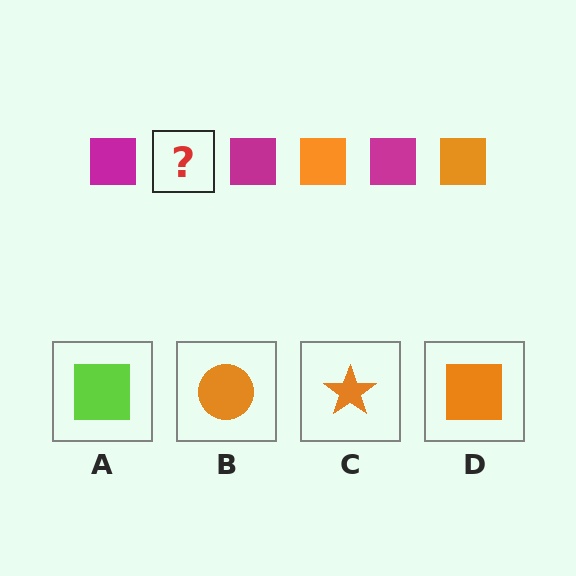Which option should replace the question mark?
Option D.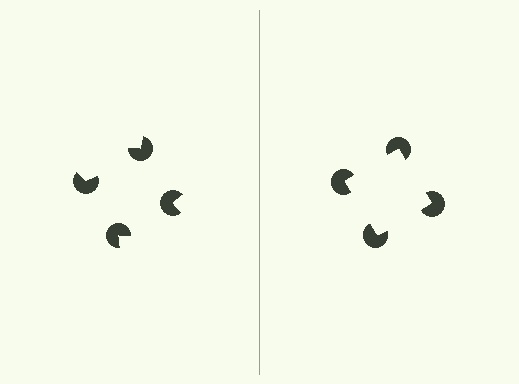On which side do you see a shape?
An illusory square appears on the right side. On the left side the wedge cuts are rotated, so no coherent shape forms.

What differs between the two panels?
The pac-man discs are positioned identically on both sides; only the wedge orientations differ. On the right they align to a square; on the left they are misaligned.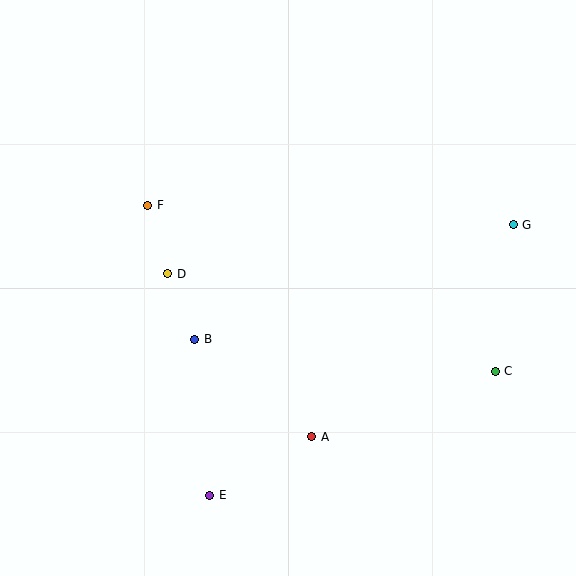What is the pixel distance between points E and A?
The distance between E and A is 118 pixels.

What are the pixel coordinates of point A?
Point A is at (312, 437).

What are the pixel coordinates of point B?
Point B is at (195, 339).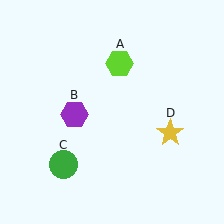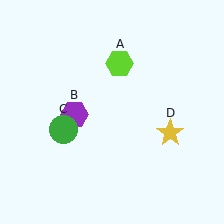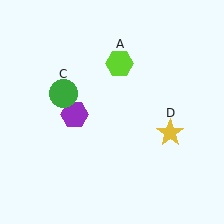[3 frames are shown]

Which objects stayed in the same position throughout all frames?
Lime hexagon (object A) and purple hexagon (object B) and yellow star (object D) remained stationary.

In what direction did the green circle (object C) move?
The green circle (object C) moved up.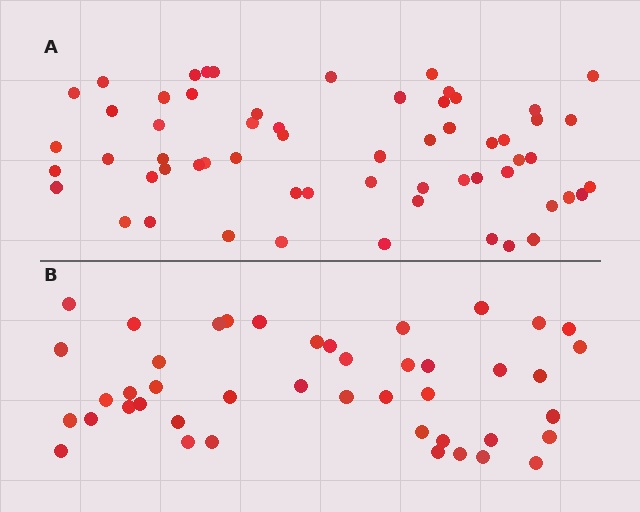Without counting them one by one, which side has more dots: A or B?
Region A (the top region) has more dots.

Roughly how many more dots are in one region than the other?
Region A has approximately 15 more dots than region B.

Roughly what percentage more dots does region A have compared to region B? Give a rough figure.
About 35% more.